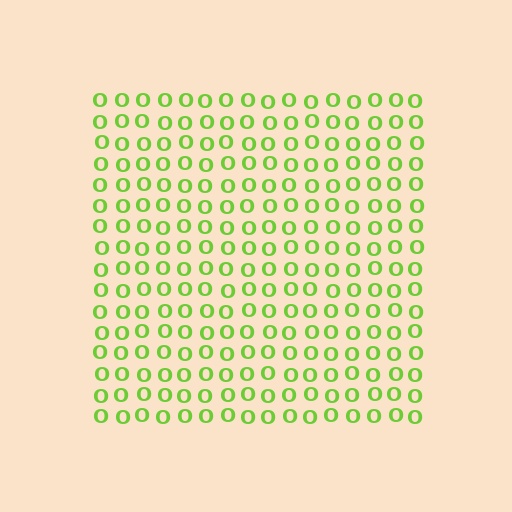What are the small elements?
The small elements are letter O's.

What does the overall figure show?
The overall figure shows a square.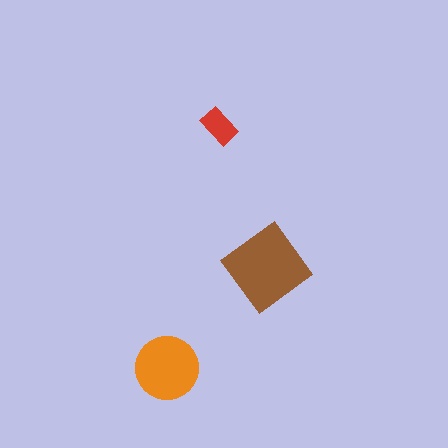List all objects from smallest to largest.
The red rectangle, the orange circle, the brown diamond.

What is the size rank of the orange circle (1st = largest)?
2nd.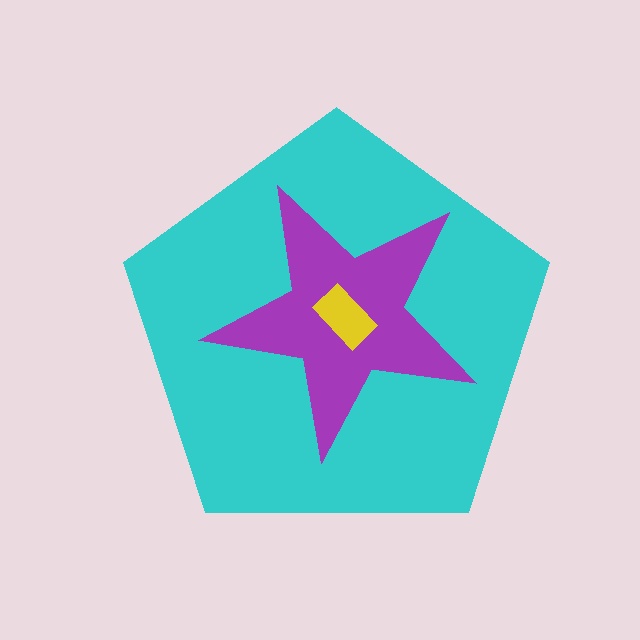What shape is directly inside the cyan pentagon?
The purple star.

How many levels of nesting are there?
3.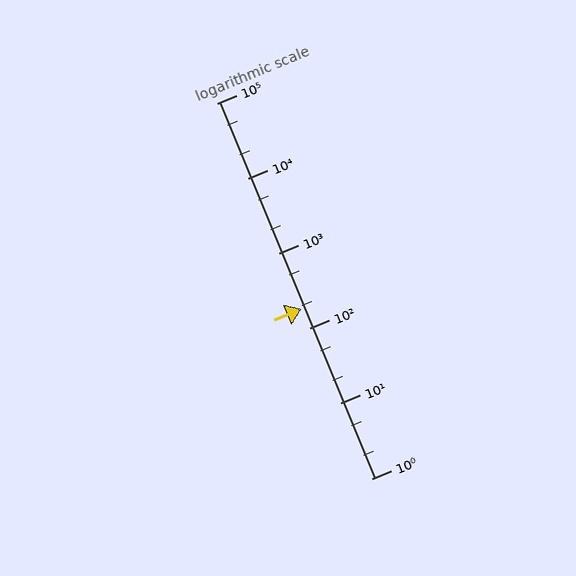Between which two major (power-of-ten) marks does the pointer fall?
The pointer is between 100 and 1000.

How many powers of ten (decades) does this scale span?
The scale spans 5 decades, from 1 to 100000.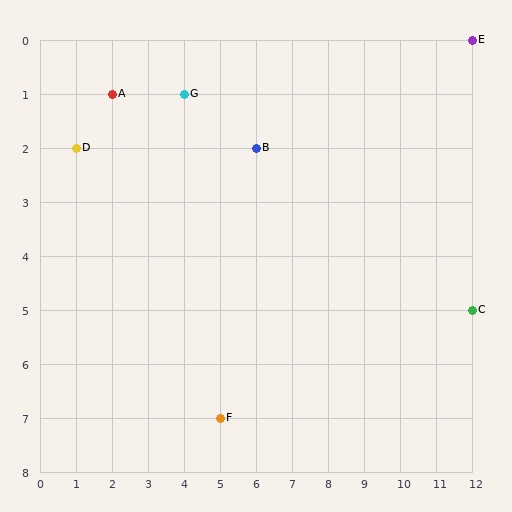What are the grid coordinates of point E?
Point E is at grid coordinates (12, 0).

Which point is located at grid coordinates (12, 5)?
Point C is at (12, 5).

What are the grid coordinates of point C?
Point C is at grid coordinates (12, 5).